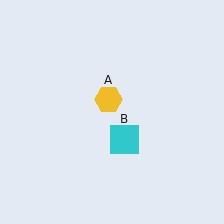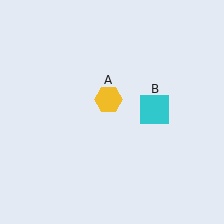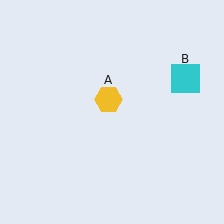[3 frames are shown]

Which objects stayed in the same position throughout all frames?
Yellow hexagon (object A) remained stationary.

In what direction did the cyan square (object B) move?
The cyan square (object B) moved up and to the right.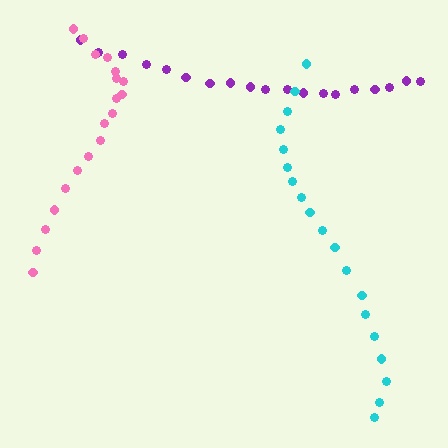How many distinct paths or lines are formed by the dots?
There are 3 distinct paths.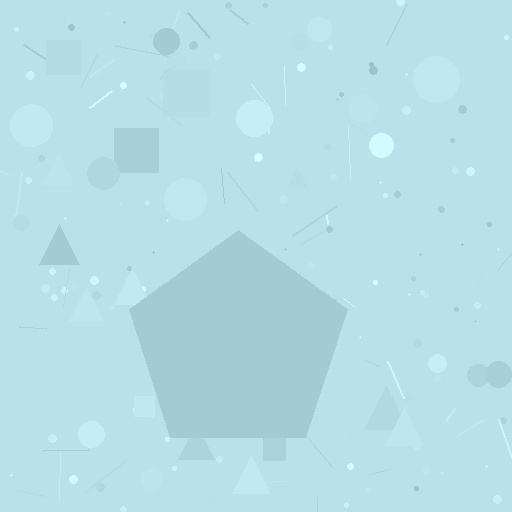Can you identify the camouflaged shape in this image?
The camouflaged shape is a pentagon.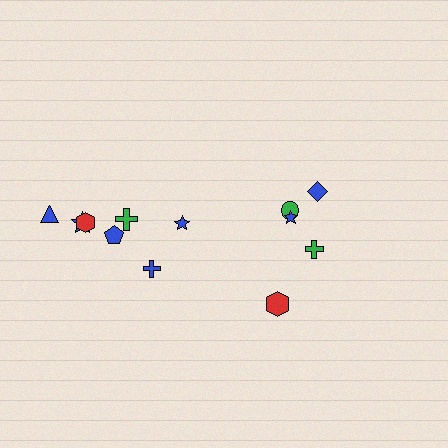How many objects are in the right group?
There are 5 objects.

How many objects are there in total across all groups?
There are 12 objects.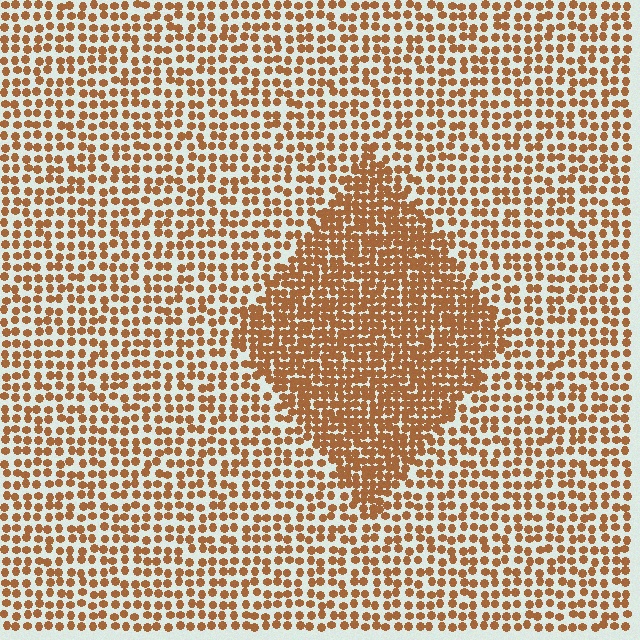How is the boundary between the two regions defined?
The boundary is defined by a change in element density (approximately 1.9x ratio). All elements are the same color, size, and shape.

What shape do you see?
I see a diamond.